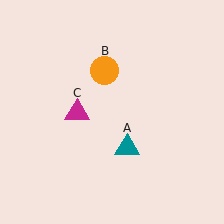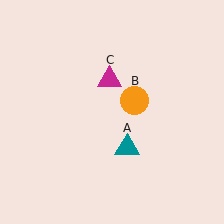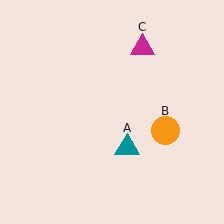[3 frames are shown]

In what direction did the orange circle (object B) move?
The orange circle (object B) moved down and to the right.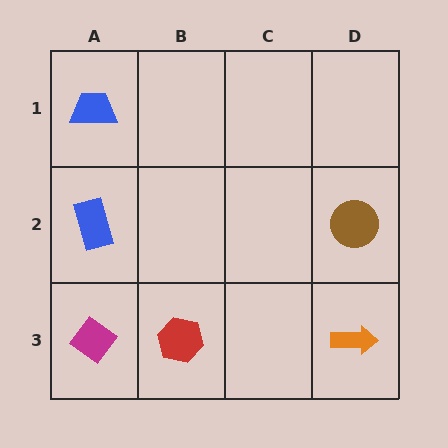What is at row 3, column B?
A red hexagon.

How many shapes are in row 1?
1 shape.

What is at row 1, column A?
A blue trapezoid.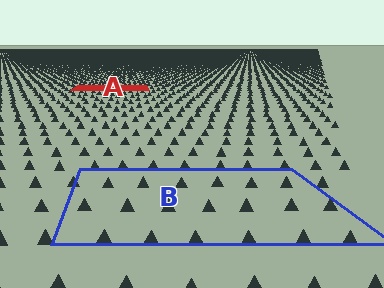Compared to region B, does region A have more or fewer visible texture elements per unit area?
Region A has more texture elements per unit area — they are packed more densely because it is farther away.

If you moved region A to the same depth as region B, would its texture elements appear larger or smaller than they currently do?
They would appear larger. At a closer depth, the same texture elements are projected at a bigger on-screen size.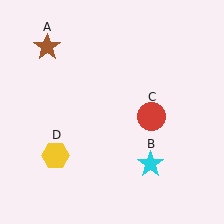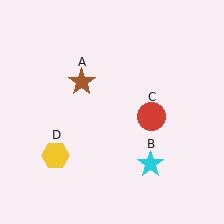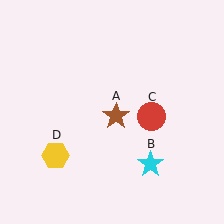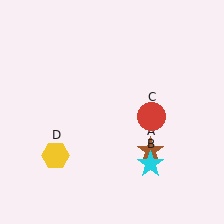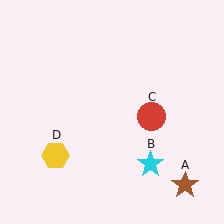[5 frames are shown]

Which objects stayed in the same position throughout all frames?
Cyan star (object B) and red circle (object C) and yellow hexagon (object D) remained stationary.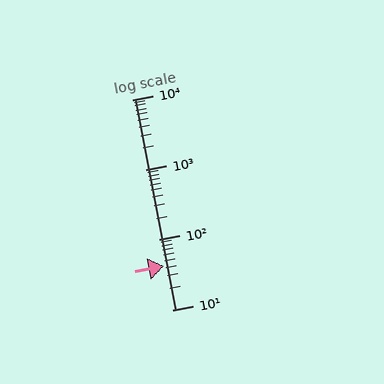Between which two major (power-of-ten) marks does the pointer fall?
The pointer is between 10 and 100.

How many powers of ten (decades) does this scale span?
The scale spans 3 decades, from 10 to 10000.